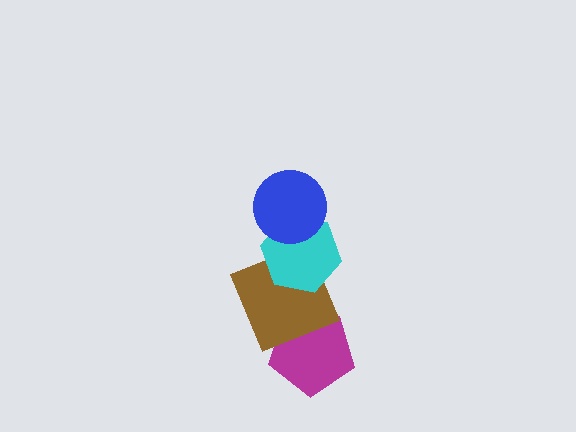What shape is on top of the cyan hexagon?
The blue circle is on top of the cyan hexagon.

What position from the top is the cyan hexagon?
The cyan hexagon is 2nd from the top.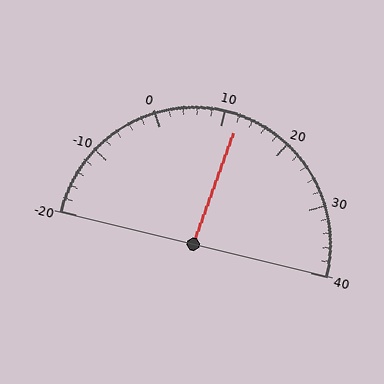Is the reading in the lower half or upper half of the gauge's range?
The reading is in the upper half of the range (-20 to 40).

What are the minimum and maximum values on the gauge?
The gauge ranges from -20 to 40.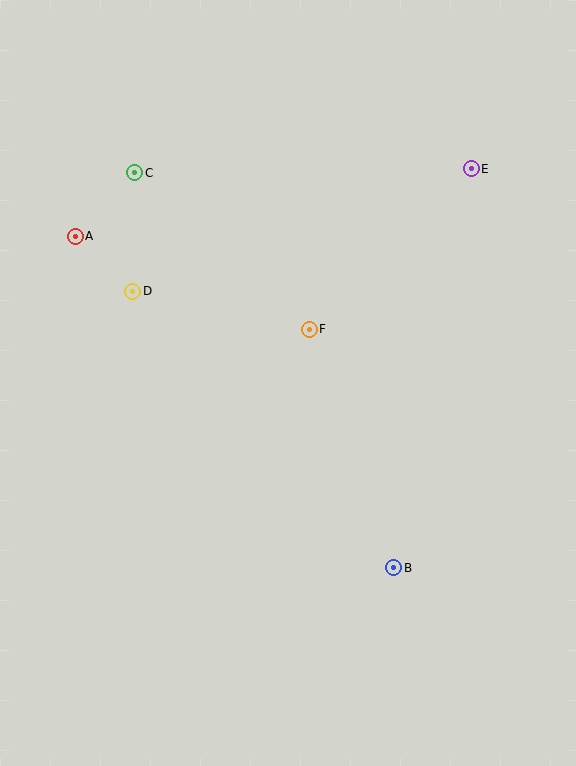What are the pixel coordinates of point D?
Point D is at (133, 291).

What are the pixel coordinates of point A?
Point A is at (75, 236).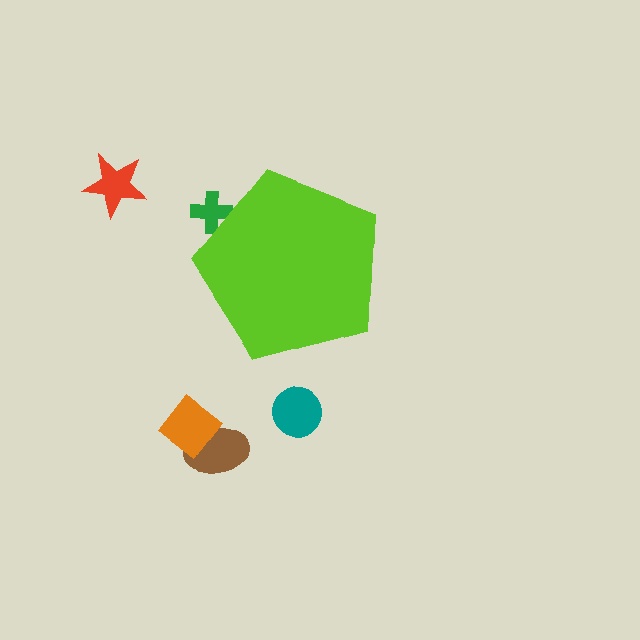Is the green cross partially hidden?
Yes, the green cross is partially hidden behind the lime pentagon.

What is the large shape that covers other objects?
A lime pentagon.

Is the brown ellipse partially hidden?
No, the brown ellipse is fully visible.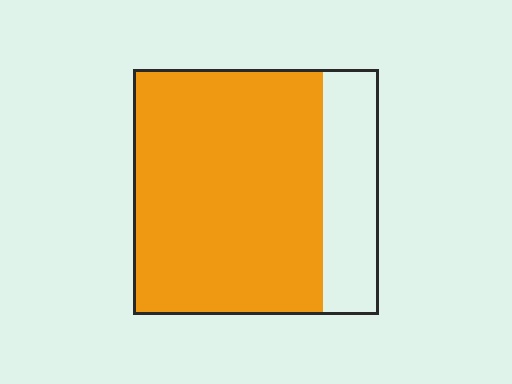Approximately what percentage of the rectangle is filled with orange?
Approximately 75%.